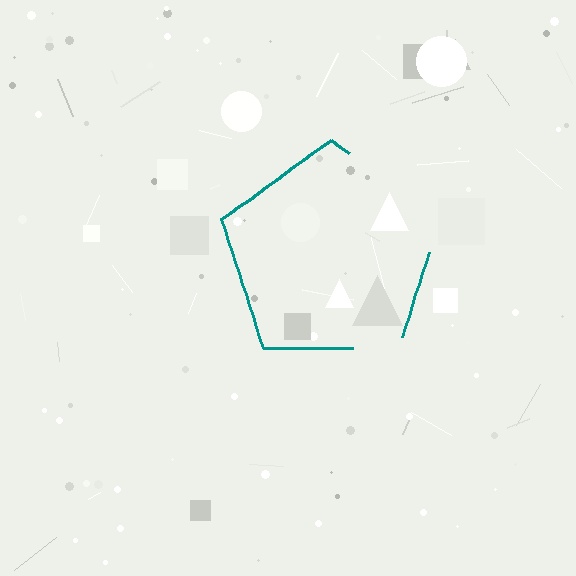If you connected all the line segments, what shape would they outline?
They would outline a pentagon.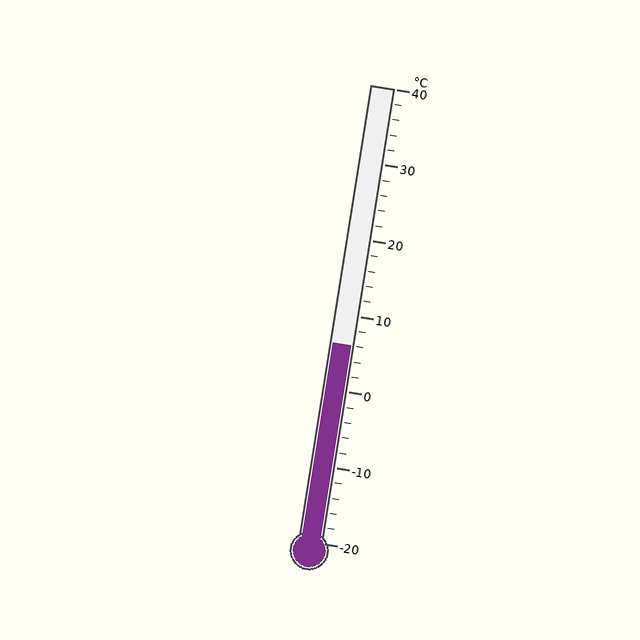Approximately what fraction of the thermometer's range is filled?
The thermometer is filled to approximately 45% of its range.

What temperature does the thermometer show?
The thermometer shows approximately 6°C.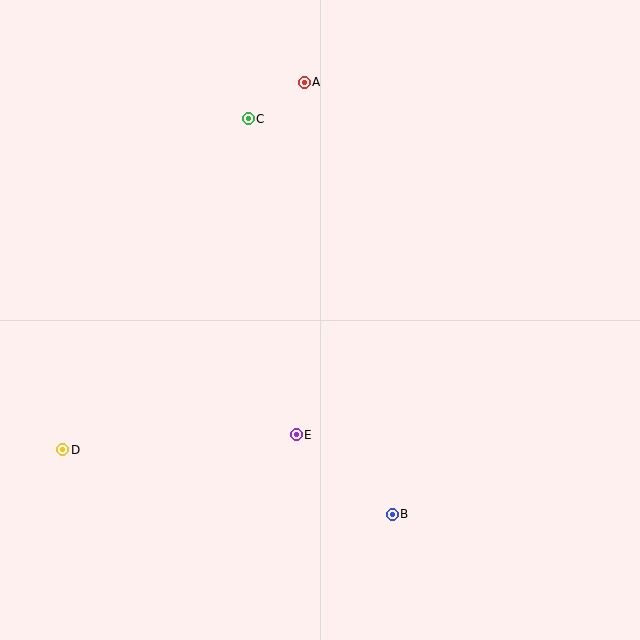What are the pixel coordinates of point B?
Point B is at (392, 514).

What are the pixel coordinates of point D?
Point D is at (63, 450).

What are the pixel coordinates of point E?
Point E is at (296, 435).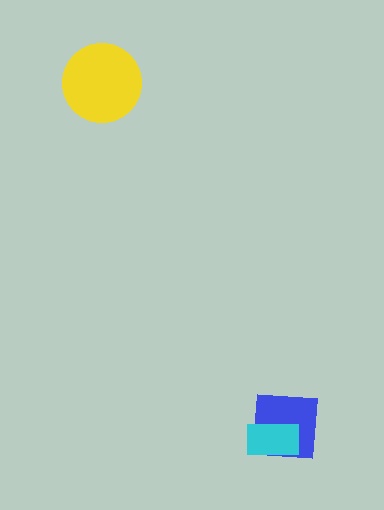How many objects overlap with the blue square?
1 object overlaps with the blue square.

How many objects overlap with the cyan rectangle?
1 object overlaps with the cyan rectangle.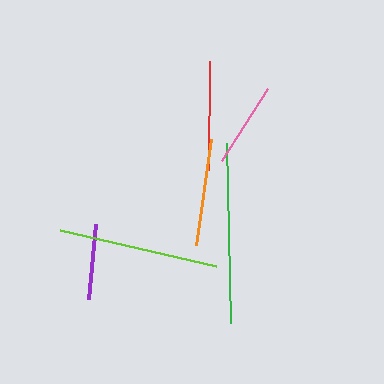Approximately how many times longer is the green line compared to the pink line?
The green line is approximately 2.1 times the length of the pink line.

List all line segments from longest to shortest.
From longest to shortest: green, lime, red, orange, pink, purple.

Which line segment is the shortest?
The purple line is the shortest at approximately 75 pixels.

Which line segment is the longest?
The green line is the longest at approximately 180 pixels.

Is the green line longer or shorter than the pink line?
The green line is longer than the pink line.